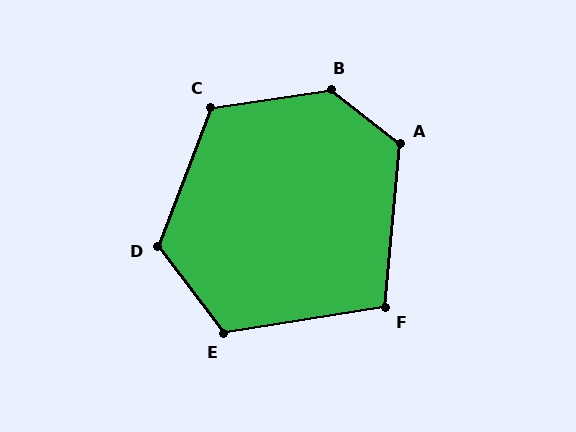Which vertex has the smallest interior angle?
F, at approximately 104 degrees.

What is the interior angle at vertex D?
Approximately 122 degrees (obtuse).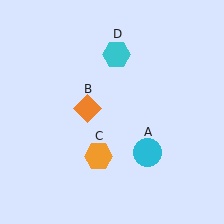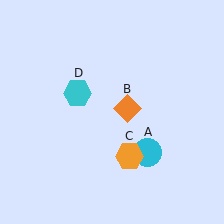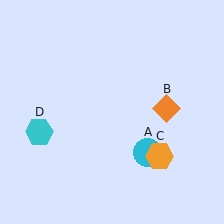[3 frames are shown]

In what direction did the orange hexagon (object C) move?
The orange hexagon (object C) moved right.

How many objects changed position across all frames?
3 objects changed position: orange diamond (object B), orange hexagon (object C), cyan hexagon (object D).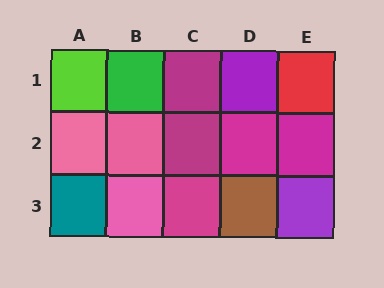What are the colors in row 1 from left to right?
Lime, green, magenta, purple, red.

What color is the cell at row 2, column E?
Magenta.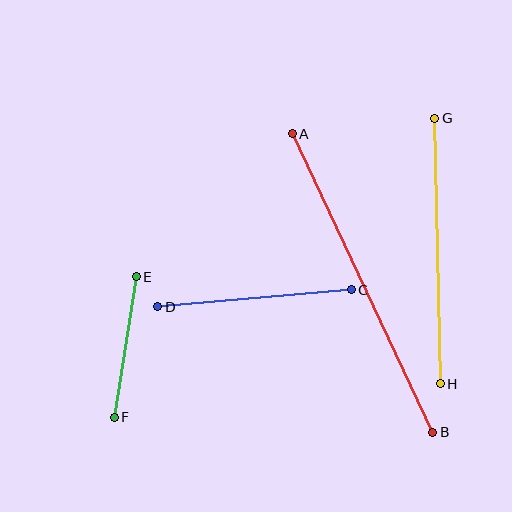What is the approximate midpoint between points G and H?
The midpoint is at approximately (437, 251) pixels.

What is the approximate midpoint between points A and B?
The midpoint is at approximately (363, 283) pixels.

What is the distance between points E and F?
The distance is approximately 142 pixels.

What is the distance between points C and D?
The distance is approximately 194 pixels.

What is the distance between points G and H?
The distance is approximately 265 pixels.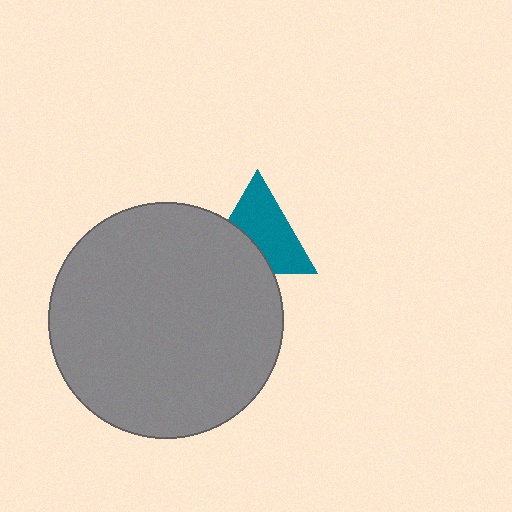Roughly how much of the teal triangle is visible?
About half of it is visible (roughly 63%).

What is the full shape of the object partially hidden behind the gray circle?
The partially hidden object is a teal triangle.